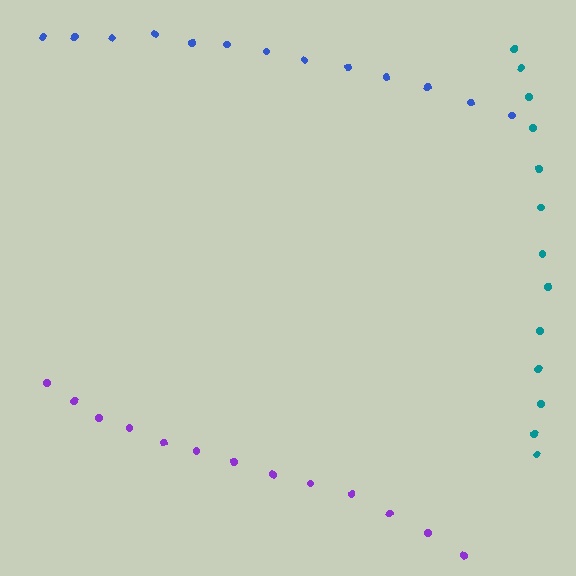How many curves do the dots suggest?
There are 3 distinct paths.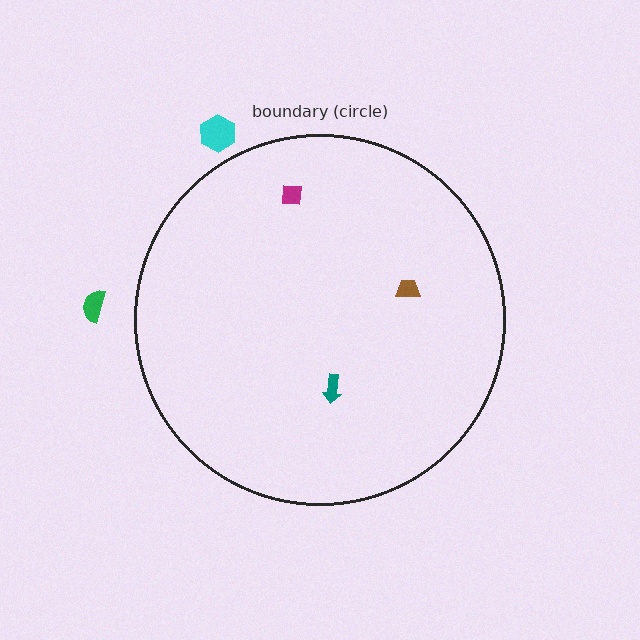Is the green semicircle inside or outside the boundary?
Outside.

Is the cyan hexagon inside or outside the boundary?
Outside.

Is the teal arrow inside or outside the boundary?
Inside.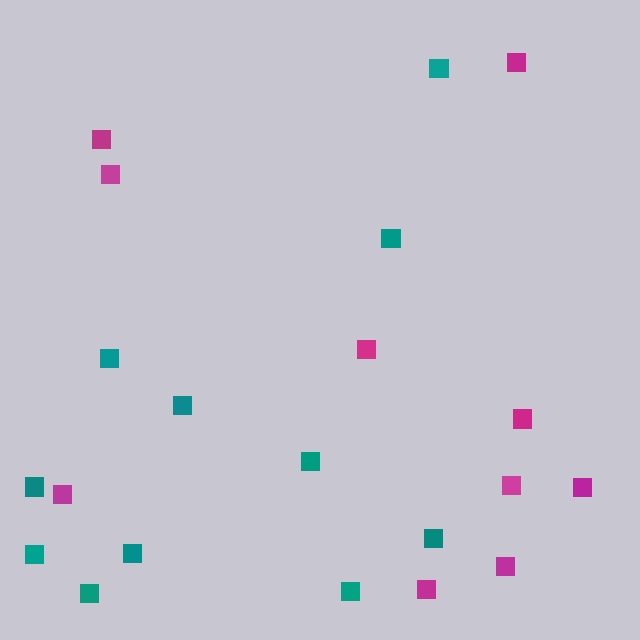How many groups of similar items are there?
There are 2 groups: one group of teal squares (11) and one group of magenta squares (10).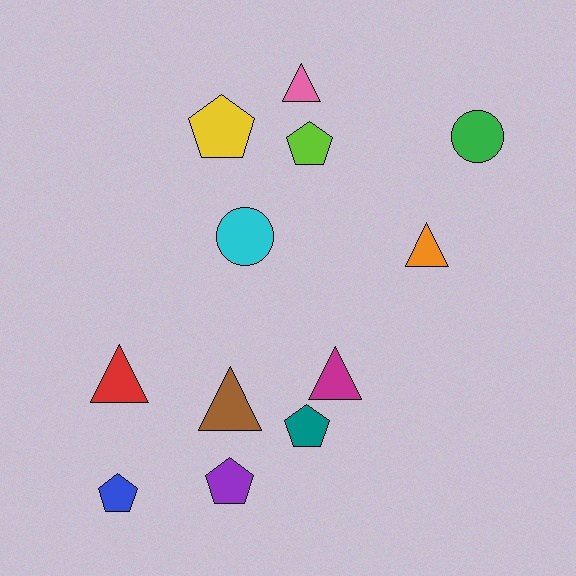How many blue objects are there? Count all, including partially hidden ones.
There is 1 blue object.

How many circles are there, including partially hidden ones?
There are 2 circles.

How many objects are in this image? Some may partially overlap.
There are 12 objects.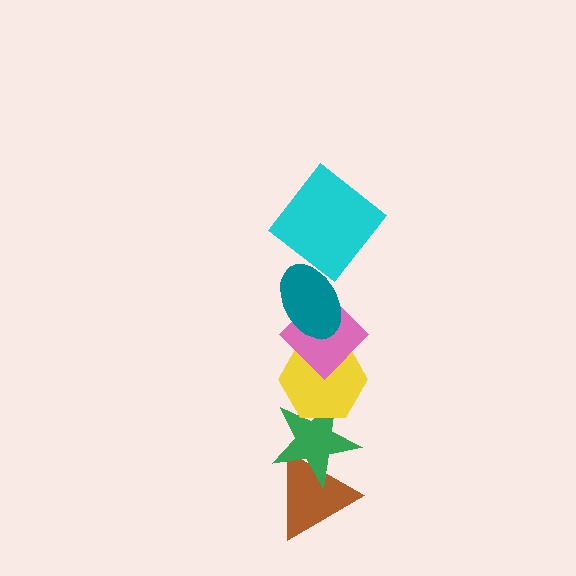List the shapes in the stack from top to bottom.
From top to bottom: the cyan diamond, the teal ellipse, the pink diamond, the yellow hexagon, the green star, the brown triangle.